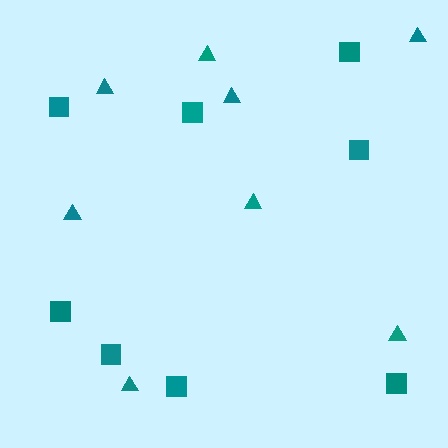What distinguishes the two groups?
There are 2 groups: one group of triangles (8) and one group of squares (8).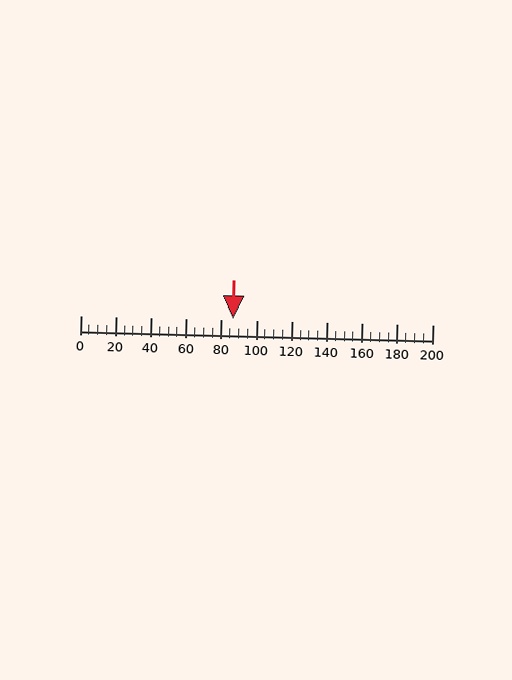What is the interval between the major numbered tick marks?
The major tick marks are spaced 20 units apart.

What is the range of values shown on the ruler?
The ruler shows values from 0 to 200.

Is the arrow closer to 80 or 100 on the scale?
The arrow is closer to 80.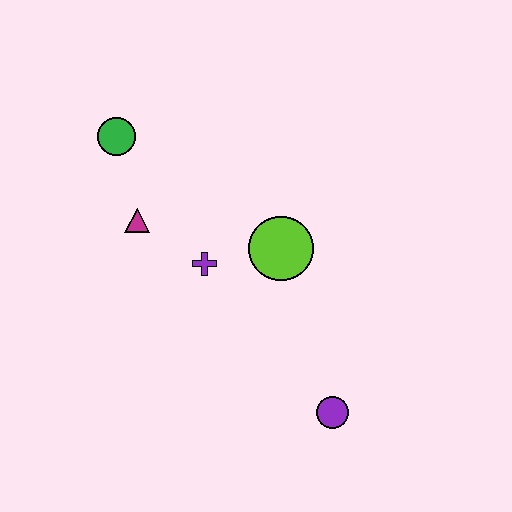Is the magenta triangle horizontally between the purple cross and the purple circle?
No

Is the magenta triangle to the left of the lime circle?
Yes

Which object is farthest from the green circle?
The purple circle is farthest from the green circle.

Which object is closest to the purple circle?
The lime circle is closest to the purple circle.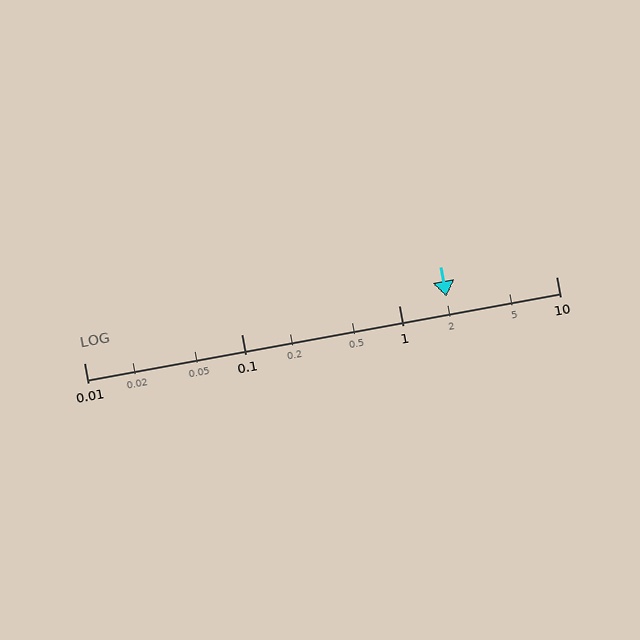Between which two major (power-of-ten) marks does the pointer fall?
The pointer is between 1 and 10.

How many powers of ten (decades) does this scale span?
The scale spans 3 decades, from 0.01 to 10.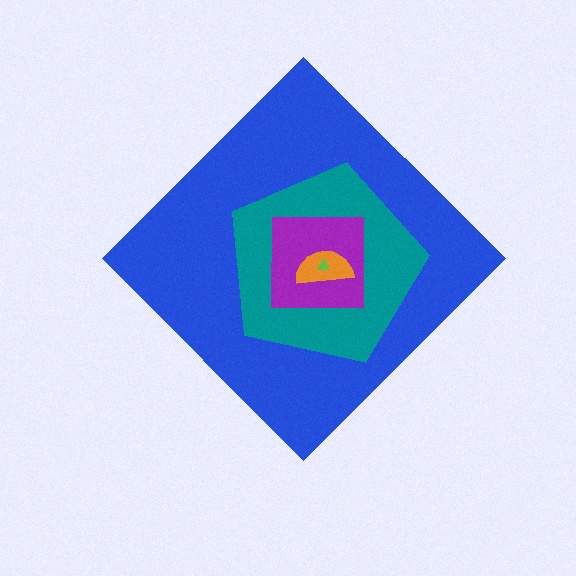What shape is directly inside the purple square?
The orange semicircle.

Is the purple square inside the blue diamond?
Yes.